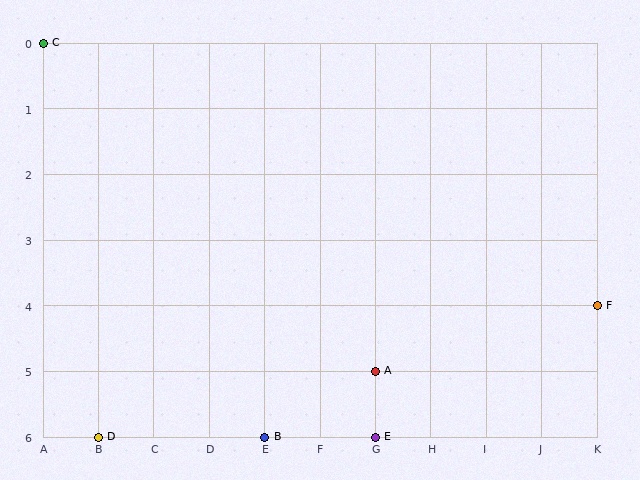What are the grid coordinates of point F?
Point F is at grid coordinates (K, 4).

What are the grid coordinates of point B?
Point B is at grid coordinates (E, 6).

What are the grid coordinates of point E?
Point E is at grid coordinates (G, 6).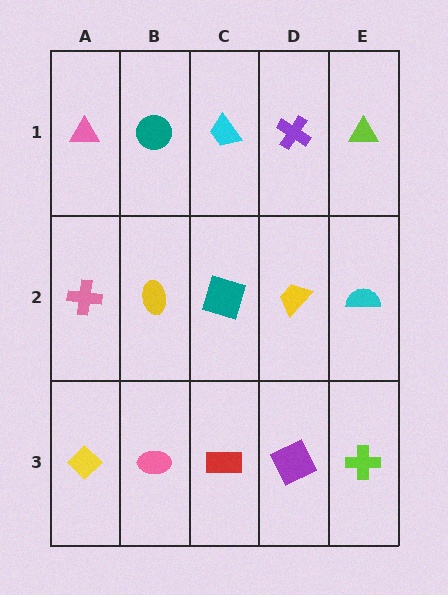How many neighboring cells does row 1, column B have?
3.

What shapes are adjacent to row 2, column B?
A teal circle (row 1, column B), a pink ellipse (row 3, column B), a pink cross (row 2, column A), a teal square (row 2, column C).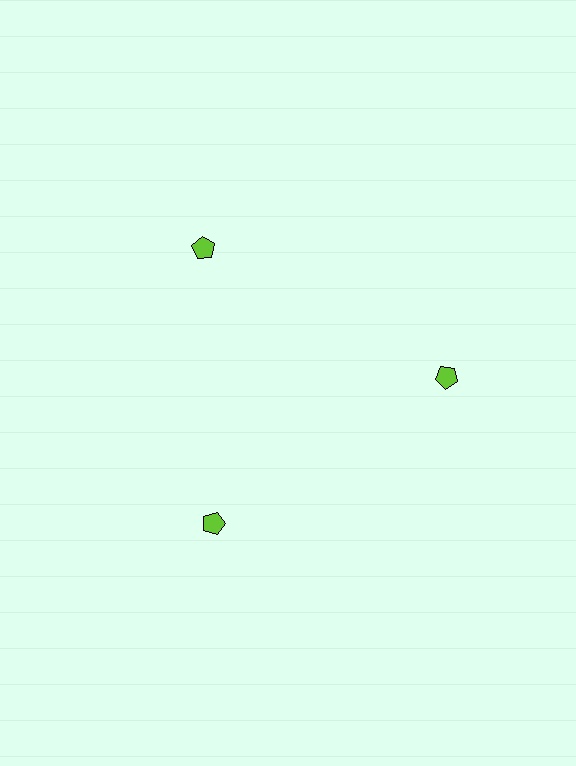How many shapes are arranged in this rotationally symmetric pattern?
There are 3 shapes, arranged in 3 groups of 1.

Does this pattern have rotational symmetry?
Yes, this pattern has 3-fold rotational symmetry. It looks the same after rotating 120 degrees around the center.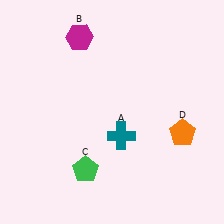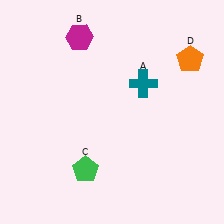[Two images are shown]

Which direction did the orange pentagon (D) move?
The orange pentagon (D) moved up.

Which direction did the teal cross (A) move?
The teal cross (A) moved up.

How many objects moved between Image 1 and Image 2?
2 objects moved between the two images.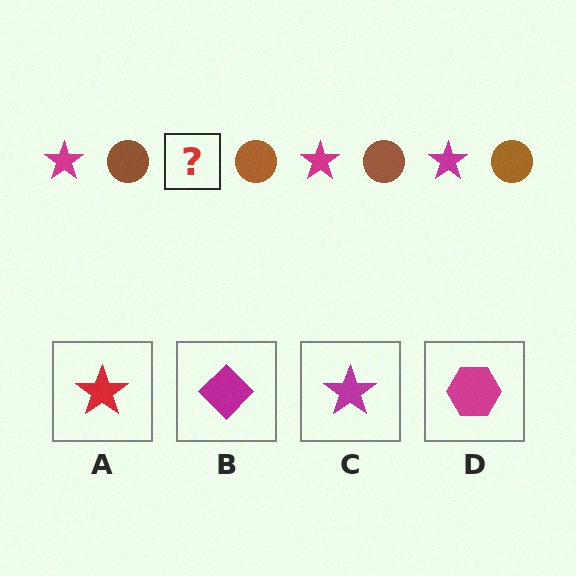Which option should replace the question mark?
Option C.